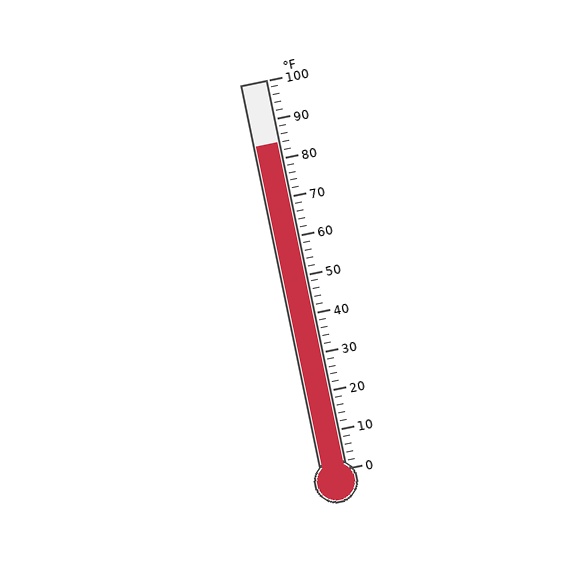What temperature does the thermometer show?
The thermometer shows approximately 84°F.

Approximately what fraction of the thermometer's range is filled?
The thermometer is filled to approximately 85% of its range.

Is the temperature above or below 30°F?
The temperature is above 30°F.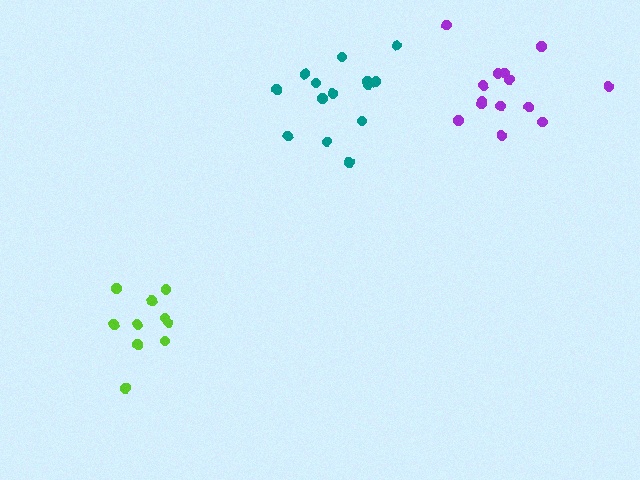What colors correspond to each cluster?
The clusters are colored: purple, teal, lime.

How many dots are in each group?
Group 1: 14 dots, Group 2: 14 dots, Group 3: 10 dots (38 total).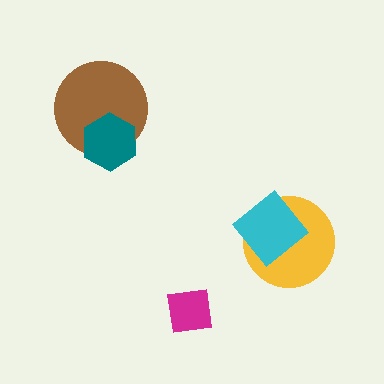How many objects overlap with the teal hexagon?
1 object overlaps with the teal hexagon.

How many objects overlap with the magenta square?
0 objects overlap with the magenta square.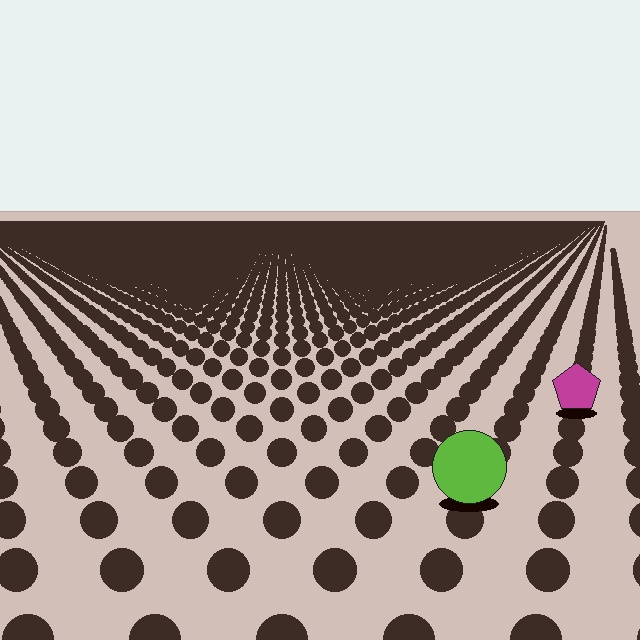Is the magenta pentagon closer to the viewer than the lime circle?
No. The lime circle is closer — you can tell from the texture gradient: the ground texture is coarser near it.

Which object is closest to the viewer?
The lime circle is closest. The texture marks near it are larger and more spread out.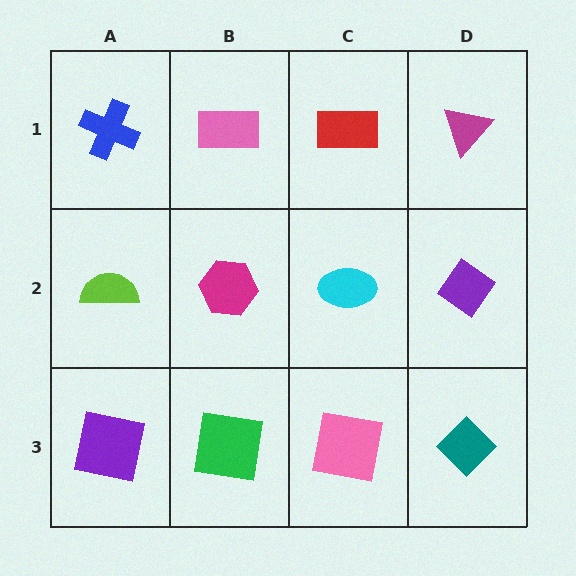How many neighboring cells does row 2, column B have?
4.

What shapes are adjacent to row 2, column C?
A red rectangle (row 1, column C), a pink square (row 3, column C), a magenta hexagon (row 2, column B), a purple diamond (row 2, column D).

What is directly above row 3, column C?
A cyan ellipse.